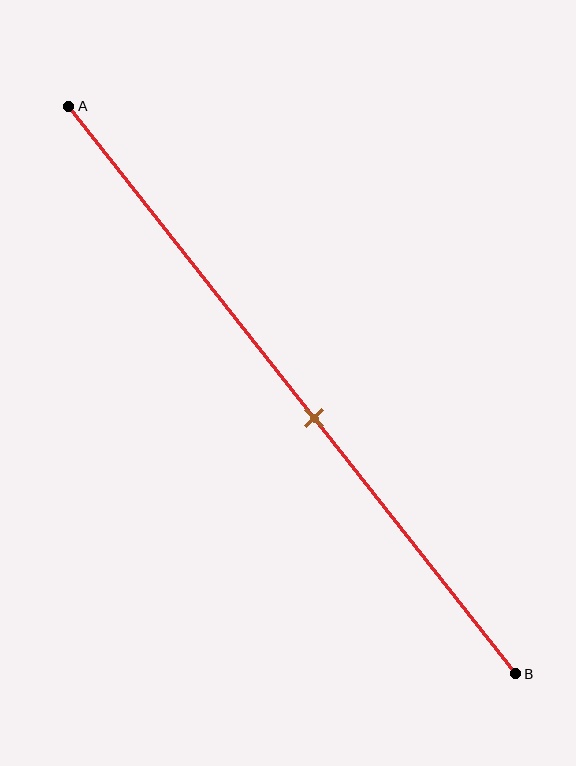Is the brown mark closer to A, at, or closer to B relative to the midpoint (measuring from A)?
The brown mark is closer to point B than the midpoint of segment AB.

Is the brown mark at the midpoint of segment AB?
No, the mark is at about 55% from A, not at the 50% midpoint.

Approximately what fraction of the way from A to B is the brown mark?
The brown mark is approximately 55% of the way from A to B.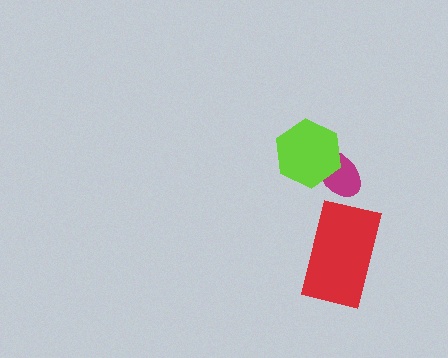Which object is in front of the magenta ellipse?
The lime hexagon is in front of the magenta ellipse.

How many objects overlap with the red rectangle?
0 objects overlap with the red rectangle.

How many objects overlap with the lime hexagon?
1 object overlaps with the lime hexagon.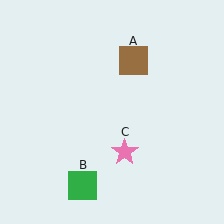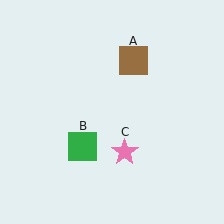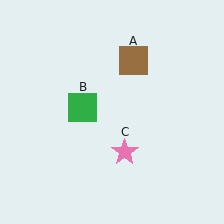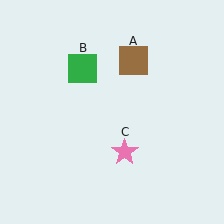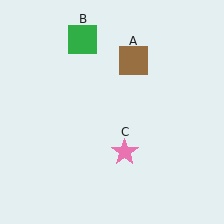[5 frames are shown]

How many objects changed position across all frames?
1 object changed position: green square (object B).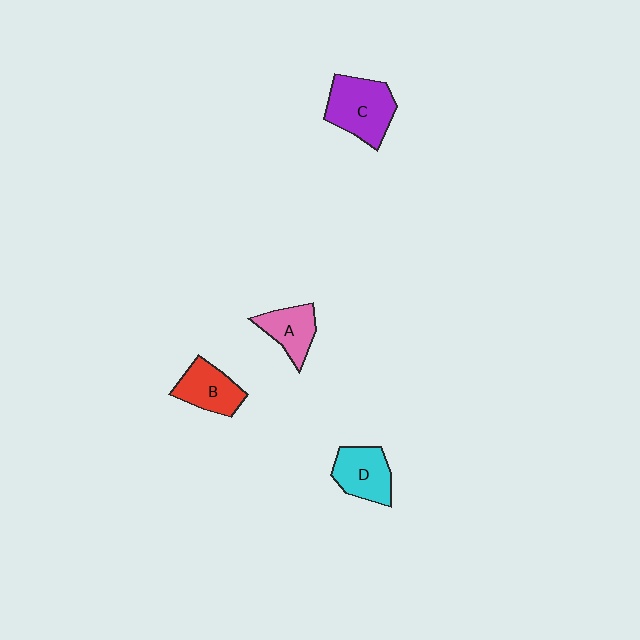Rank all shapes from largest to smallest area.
From largest to smallest: C (purple), D (cyan), B (red), A (pink).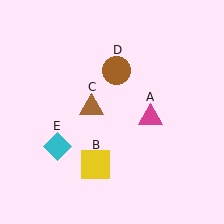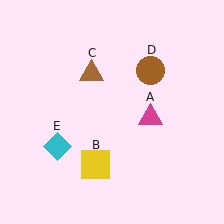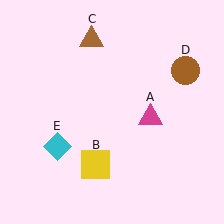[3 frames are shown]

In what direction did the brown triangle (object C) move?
The brown triangle (object C) moved up.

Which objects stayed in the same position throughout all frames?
Magenta triangle (object A) and yellow square (object B) and cyan diamond (object E) remained stationary.